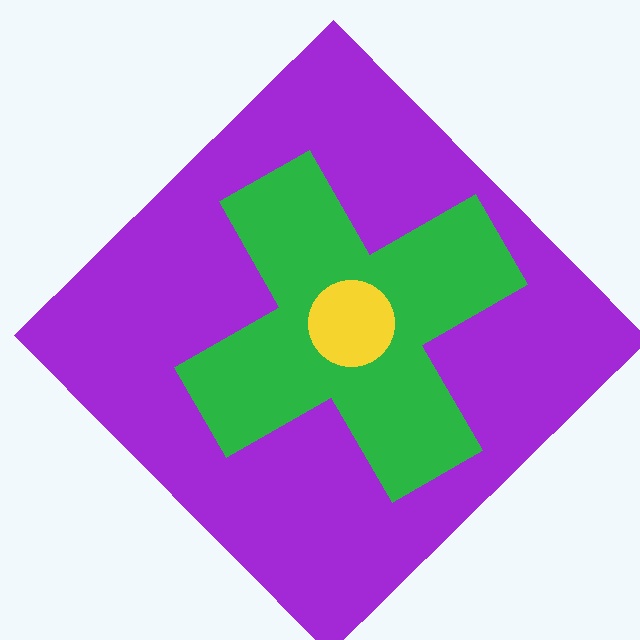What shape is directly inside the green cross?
The yellow circle.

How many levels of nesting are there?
3.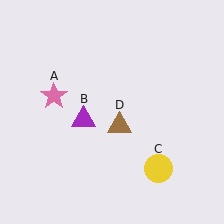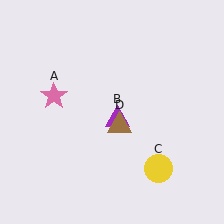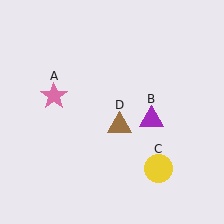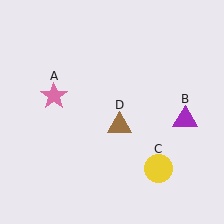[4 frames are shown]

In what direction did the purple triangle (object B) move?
The purple triangle (object B) moved right.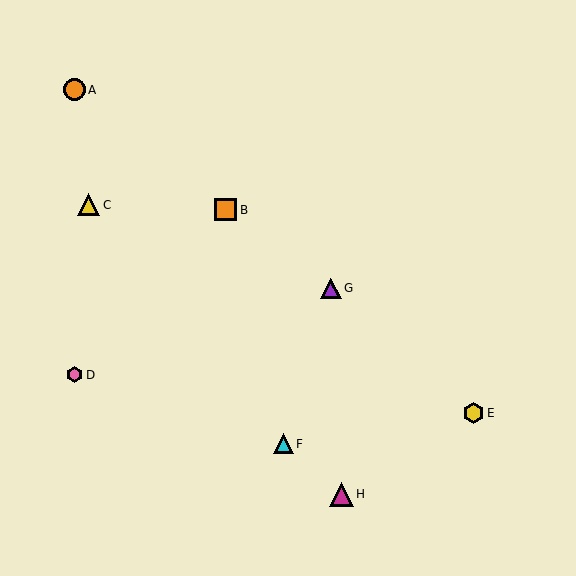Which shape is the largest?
The magenta triangle (labeled H) is the largest.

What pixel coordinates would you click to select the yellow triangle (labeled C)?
Click at (89, 205) to select the yellow triangle C.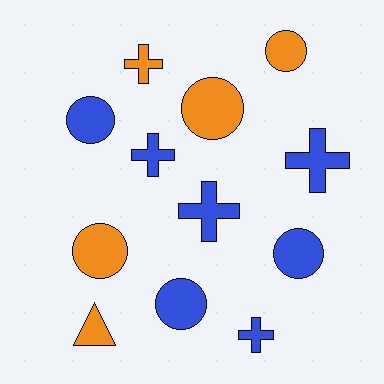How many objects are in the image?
There are 12 objects.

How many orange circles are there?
There are 3 orange circles.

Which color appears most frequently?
Blue, with 7 objects.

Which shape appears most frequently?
Circle, with 6 objects.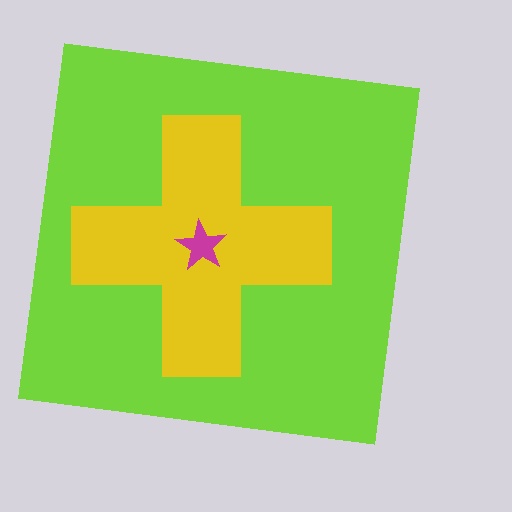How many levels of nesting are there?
3.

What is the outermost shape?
The lime square.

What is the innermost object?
The magenta star.